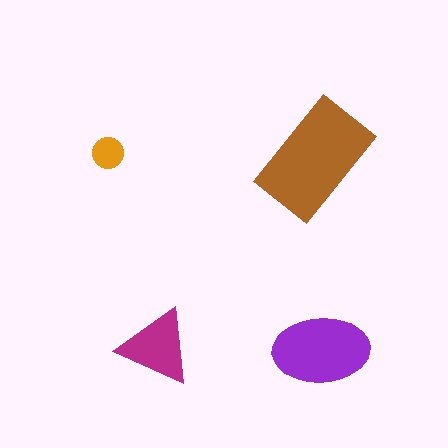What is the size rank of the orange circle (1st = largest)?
4th.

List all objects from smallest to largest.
The orange circle, the magenta triangle, the purple ellipse, the brown rectangle.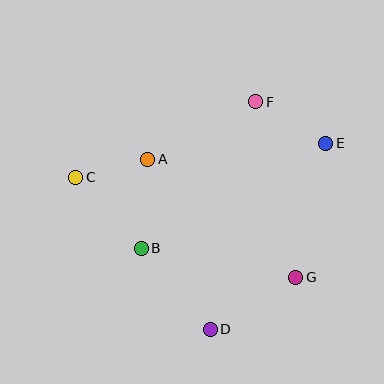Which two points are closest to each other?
Points A and C are closest to each other.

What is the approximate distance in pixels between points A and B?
The distance between A and B is approximately 89 pixels.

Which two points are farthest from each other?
Points C and E are farthest from each other.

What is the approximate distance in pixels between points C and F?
The distance between C and F is approximately 195 pixels.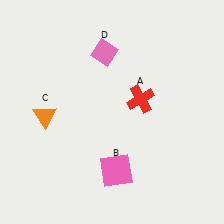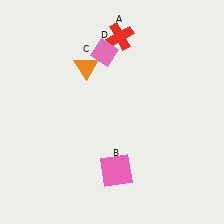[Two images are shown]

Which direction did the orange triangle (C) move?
The orange triangle (C) moved up.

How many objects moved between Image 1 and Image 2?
2 objects moved between the two images.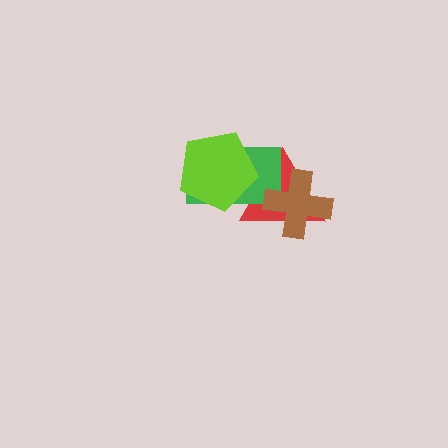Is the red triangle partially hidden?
Yes, it is partially covered by another shape.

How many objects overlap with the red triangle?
3 objects overlap with the red triangle.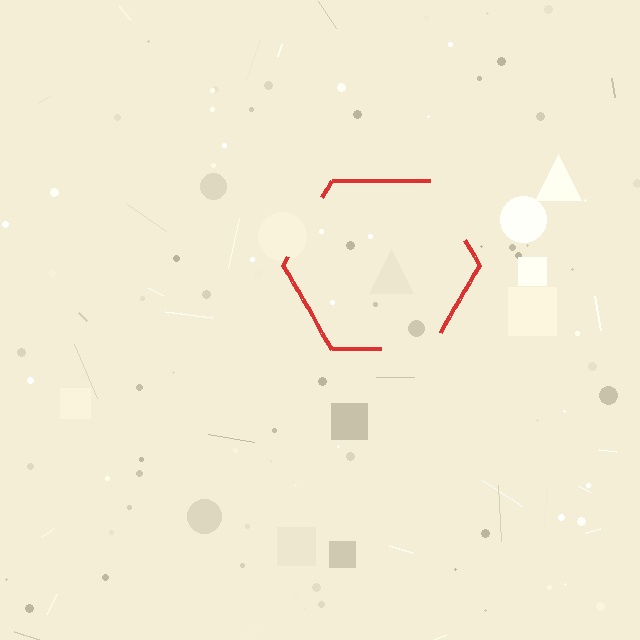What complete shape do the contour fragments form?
The contour fragments form a hexagon.